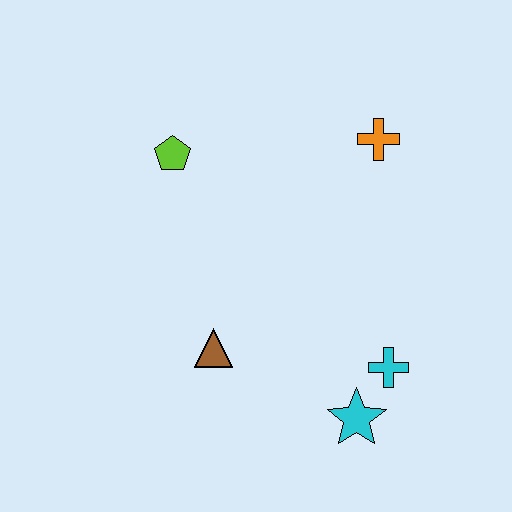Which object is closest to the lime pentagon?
The brown triangle is closest to the lime pentagon.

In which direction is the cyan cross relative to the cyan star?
The cyan cross is above the cyan star.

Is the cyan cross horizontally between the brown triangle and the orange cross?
No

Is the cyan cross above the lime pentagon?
No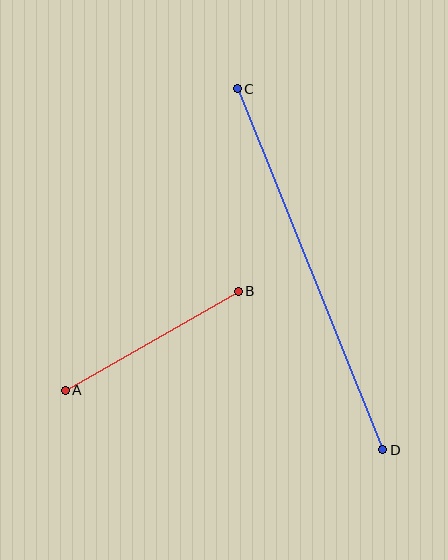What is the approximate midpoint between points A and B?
The midpoint is at approximately (152, 341) pixels.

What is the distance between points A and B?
The distance is approximately 199 pixels.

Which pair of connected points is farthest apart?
Points C and D are farthest apart.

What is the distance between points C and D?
The distance is approximately 389 pixels.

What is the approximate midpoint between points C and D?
The midpoint is at approximately (310, 269) pixels.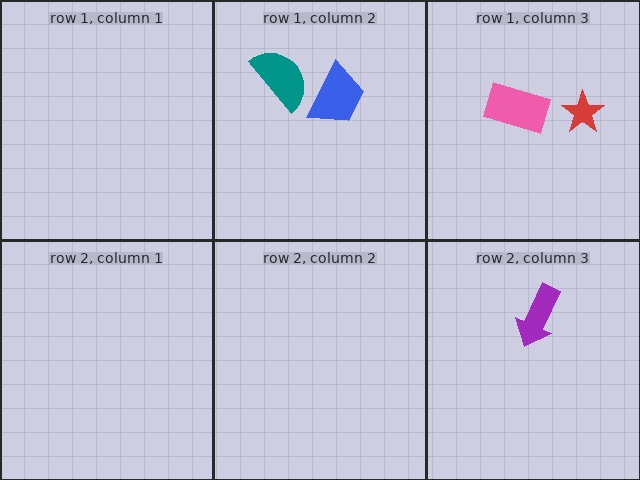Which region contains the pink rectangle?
The row 1, column 3 region.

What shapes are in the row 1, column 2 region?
The teal semicircle, the blue trapezoid.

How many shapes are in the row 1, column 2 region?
2.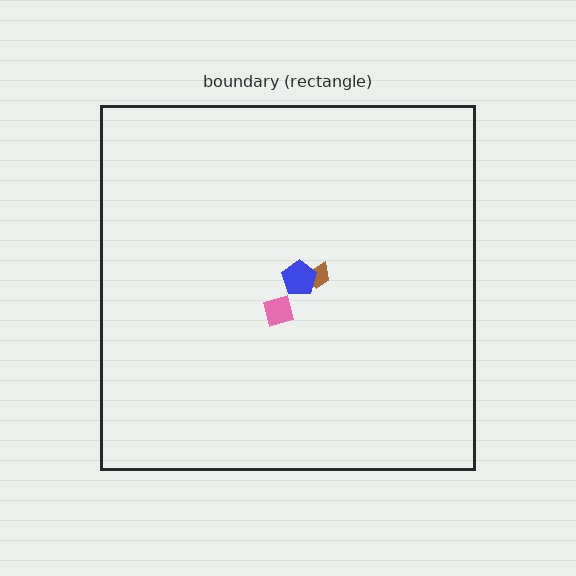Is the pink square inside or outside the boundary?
Inside.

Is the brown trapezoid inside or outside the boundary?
Inside.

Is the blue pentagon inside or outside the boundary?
Inside.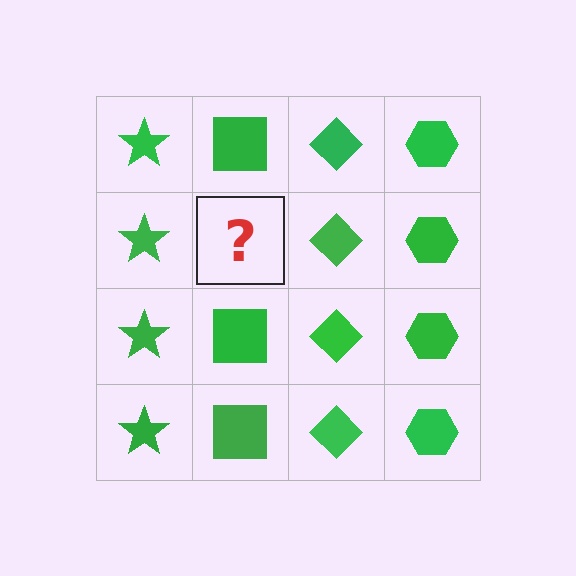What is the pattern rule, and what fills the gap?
The rule is that each column has a consistent shape. The gap should be filled with a green square.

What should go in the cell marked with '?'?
The missing cell should contain a green square.